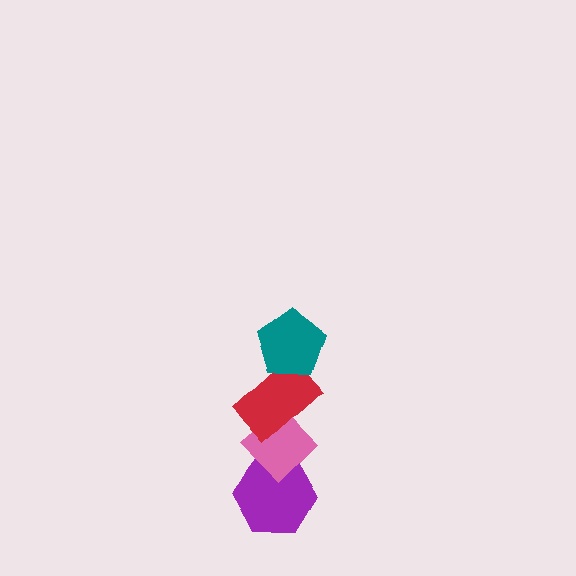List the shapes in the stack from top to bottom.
From top to bottom: the teal pentagon, the red rectangle, the pink diamond, the purple hexagon.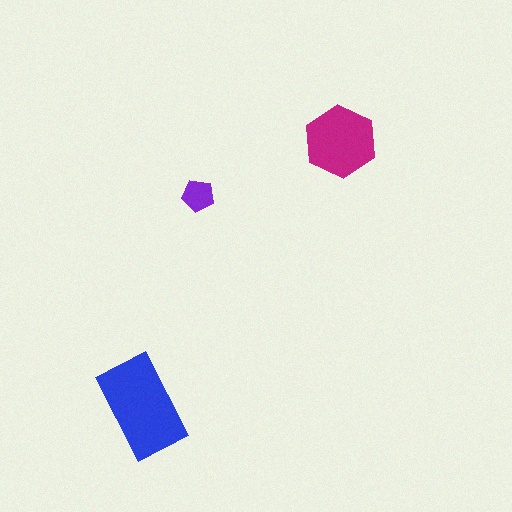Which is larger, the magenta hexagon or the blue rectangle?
The blue rectangle.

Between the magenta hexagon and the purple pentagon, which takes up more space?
The magenta hexagon.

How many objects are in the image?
There are 3 objects in the image.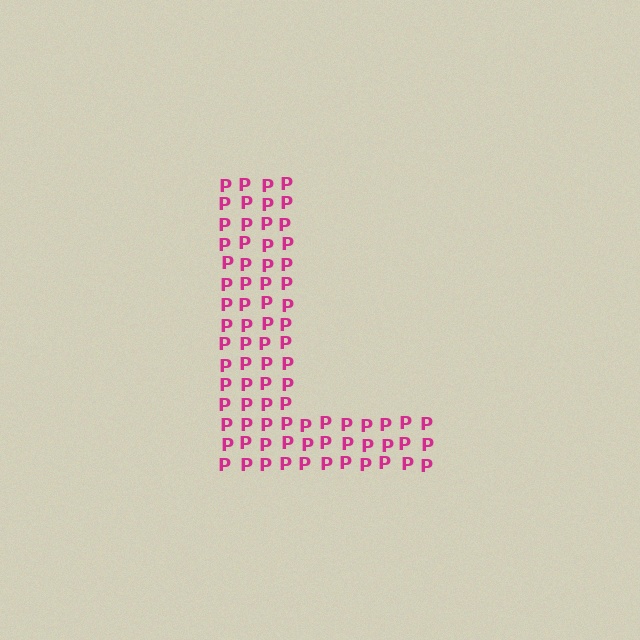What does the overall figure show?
The overall figure shows the letter L.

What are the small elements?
The small elements are letter P's.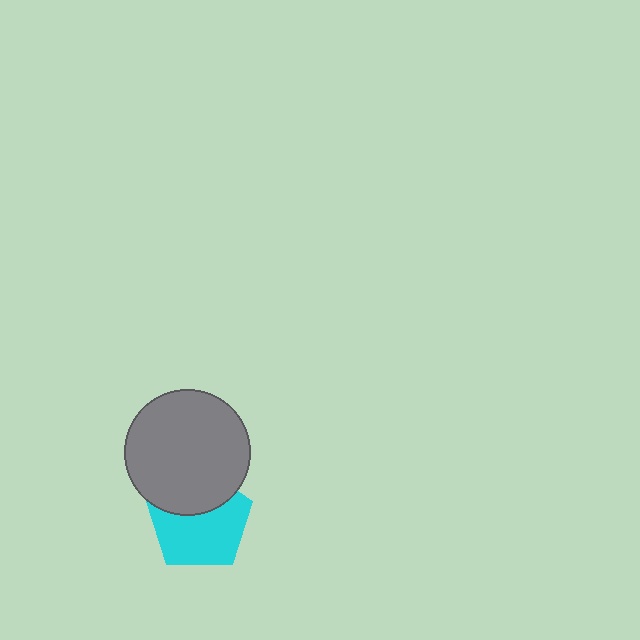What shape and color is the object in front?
The object in front is a gray circle.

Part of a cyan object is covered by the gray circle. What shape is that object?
It is a pentagon.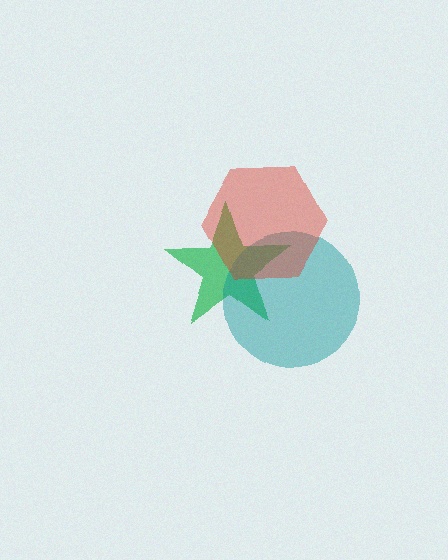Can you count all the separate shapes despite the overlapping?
Yes, there are 3 separate shapes.